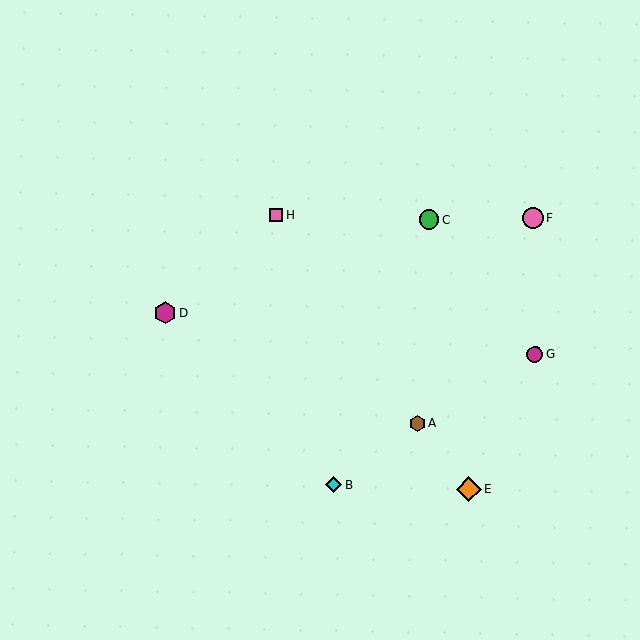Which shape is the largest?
The orange diamond (labeled E) is the largest.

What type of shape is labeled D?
Shape D is a magenta hexagon.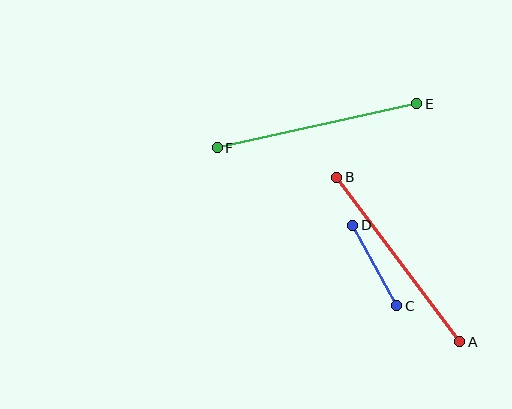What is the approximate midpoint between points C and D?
The midpoint is at approximately (375, 265) pixels.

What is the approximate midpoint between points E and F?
The midpoint is at approximately (317, 126) pixels.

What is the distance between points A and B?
The distance is approximately 205 pixels.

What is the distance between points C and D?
The distance is approximately 91 pixels.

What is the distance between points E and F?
The distance is approximately 204 pixels.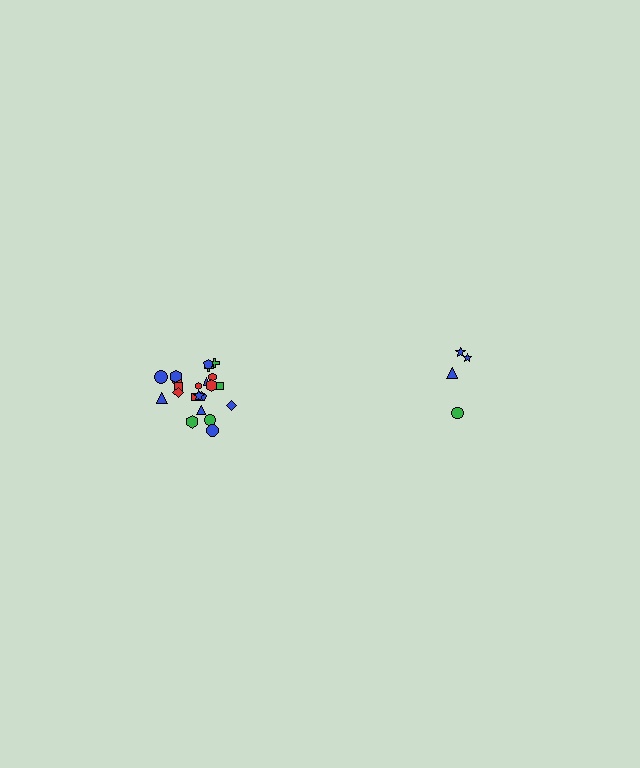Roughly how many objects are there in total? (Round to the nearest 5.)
Roughly 25 objects in total.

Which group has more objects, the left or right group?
The left group.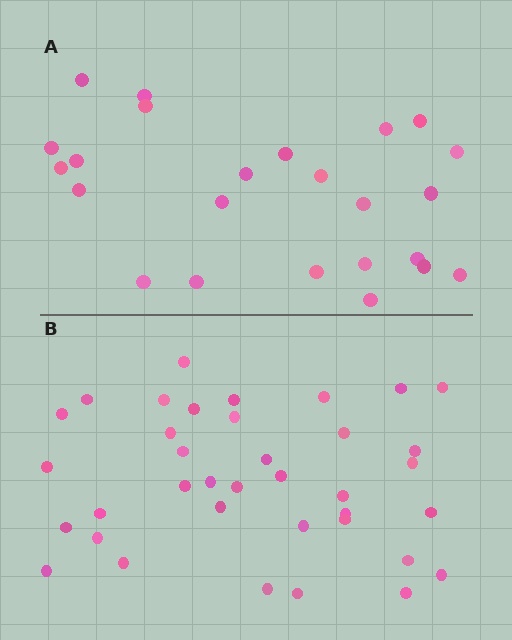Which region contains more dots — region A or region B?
Region B (the bottom region) has more dots.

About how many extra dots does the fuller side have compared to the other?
Region B has approximately 15 more dots than region A.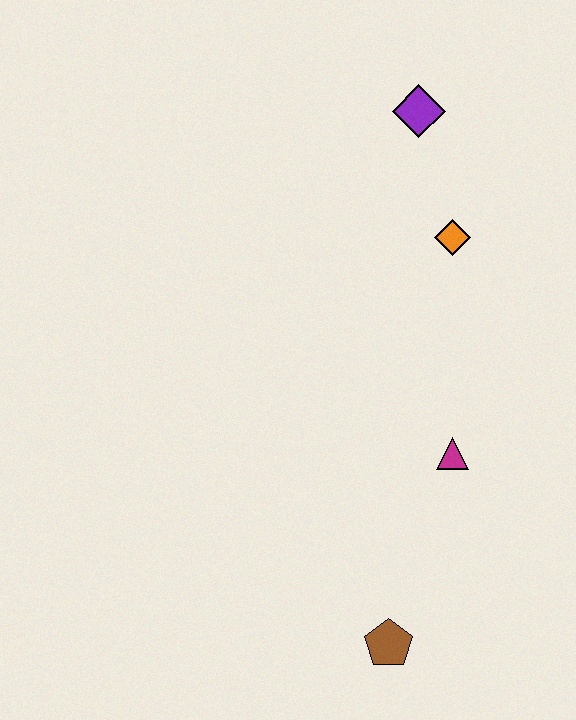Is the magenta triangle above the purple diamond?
No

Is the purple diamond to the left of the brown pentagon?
No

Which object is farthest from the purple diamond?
The brown pentagon is farthest from the purple diamond.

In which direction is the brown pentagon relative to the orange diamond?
The brown pentagon is below the orange diamond.